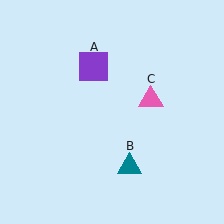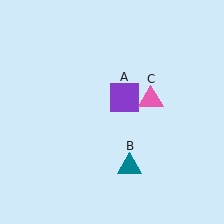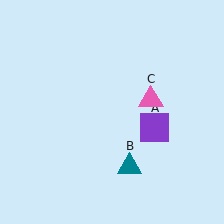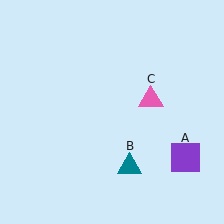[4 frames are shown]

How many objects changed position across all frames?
1 object changed position: purple square (object A).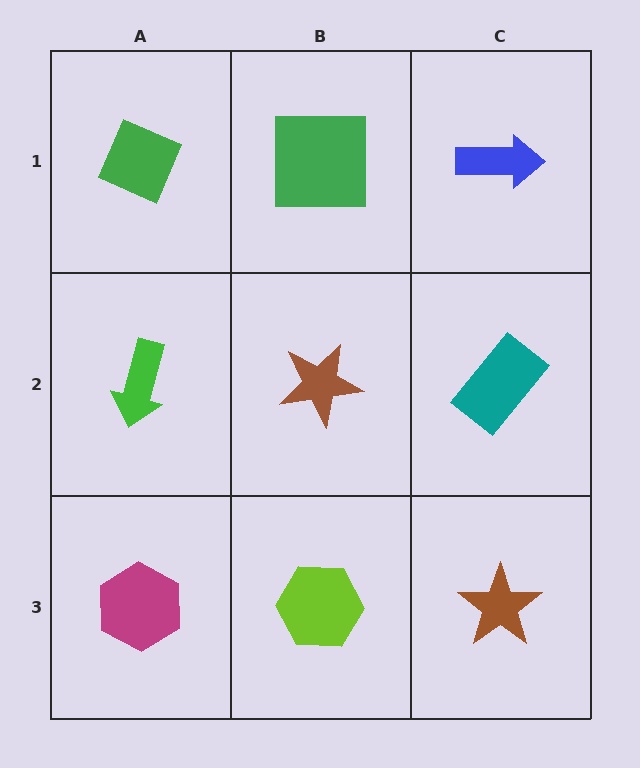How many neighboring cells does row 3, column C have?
2.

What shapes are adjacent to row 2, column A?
A green diamond (row 1, column A), a magenta hexagon (row 3, column A), a brown star (row 2, column B).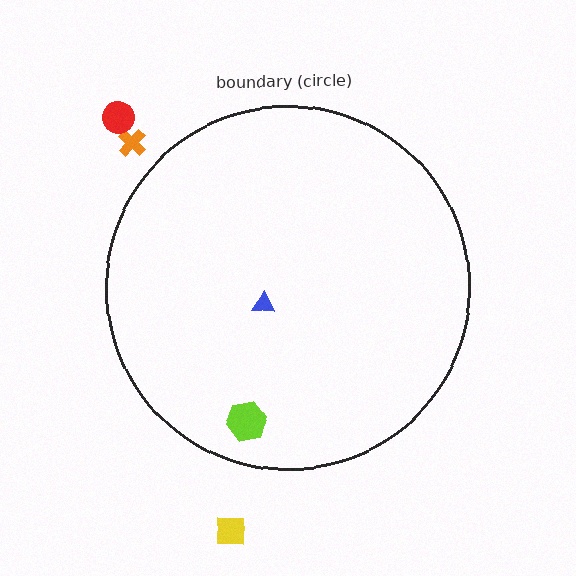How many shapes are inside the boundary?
2 inside, 3 outside.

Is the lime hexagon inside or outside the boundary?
Inside.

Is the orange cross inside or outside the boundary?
Outside.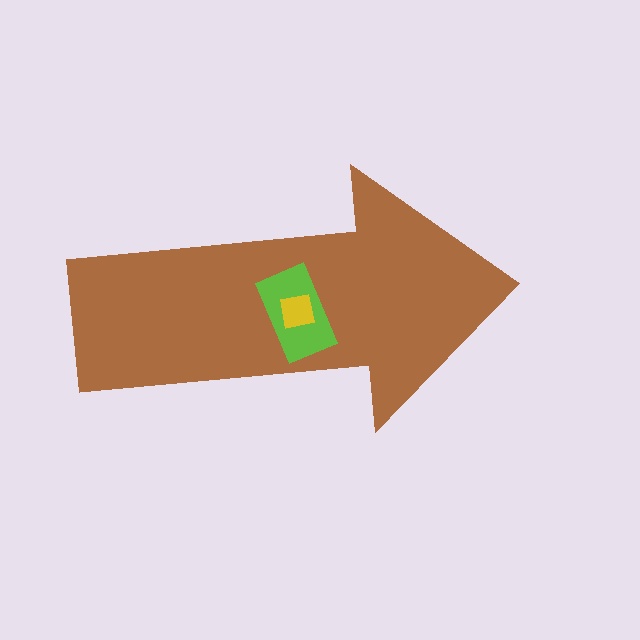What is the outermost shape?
The brown arrow.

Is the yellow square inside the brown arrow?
Yes.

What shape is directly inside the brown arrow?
The lime rectangle.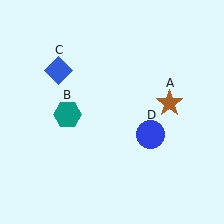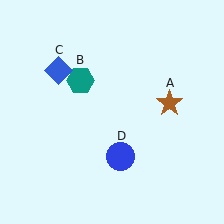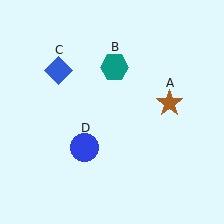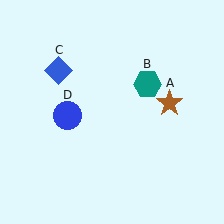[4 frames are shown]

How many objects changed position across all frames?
2 objects changed position: teal hexagon (object B), blue circle (object D).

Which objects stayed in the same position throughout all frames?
Brown star (object A) and blue diamond (object C) remained stationary.